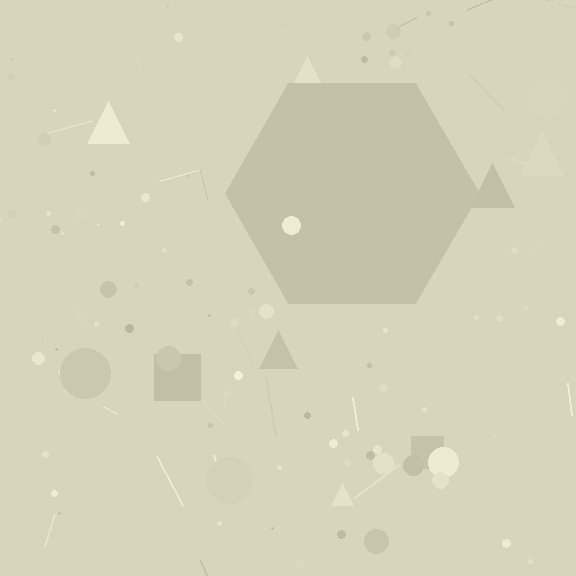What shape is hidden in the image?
A hexagon is hidden in the image.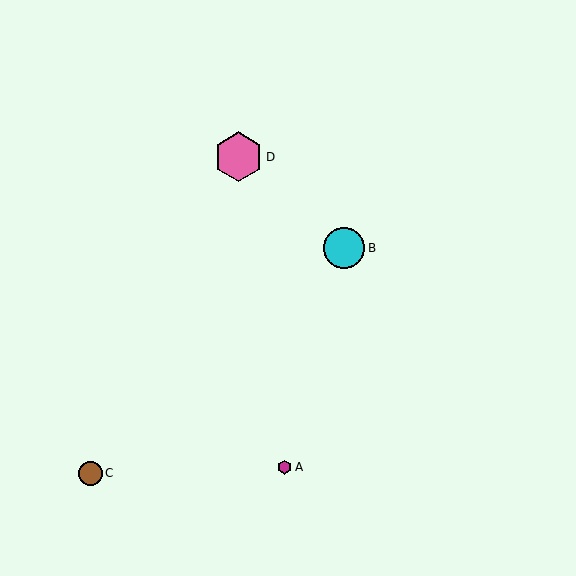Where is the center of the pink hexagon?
The center of the pink hexagon is at (239, 157).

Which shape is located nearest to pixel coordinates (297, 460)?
The magenta hexagon (labeled A) at (285, 467) is nearest to that location.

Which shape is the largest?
The pink hexagon (labeled D) is the largest.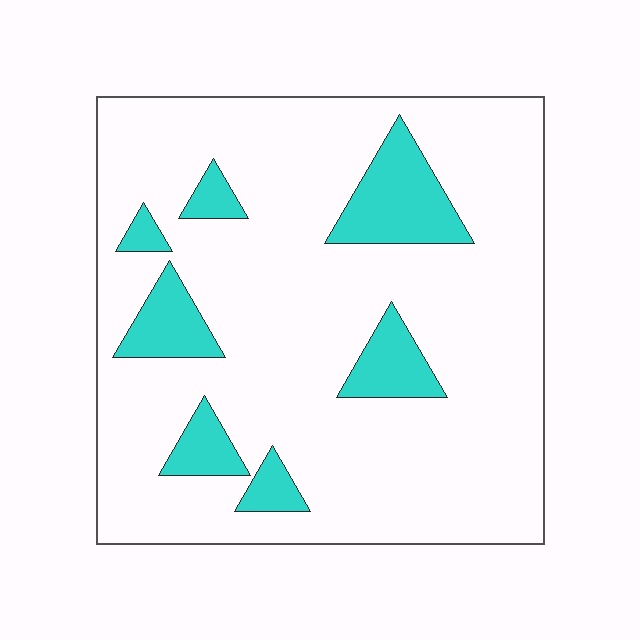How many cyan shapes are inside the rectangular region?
7.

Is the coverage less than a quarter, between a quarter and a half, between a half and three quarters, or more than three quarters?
Less than a quarter.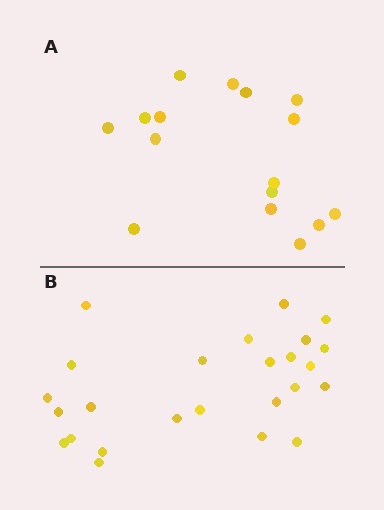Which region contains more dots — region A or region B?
Region B (the bottom region) has more dots.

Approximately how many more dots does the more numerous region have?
Region B has roughly 8 or so more dots than region A.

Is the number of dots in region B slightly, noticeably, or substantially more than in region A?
Region B has substantially more. The ratio is roughly 1.6 to 1.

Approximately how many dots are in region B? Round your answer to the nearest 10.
About 20 dots. (The exact count is 25, which rounds to 20.)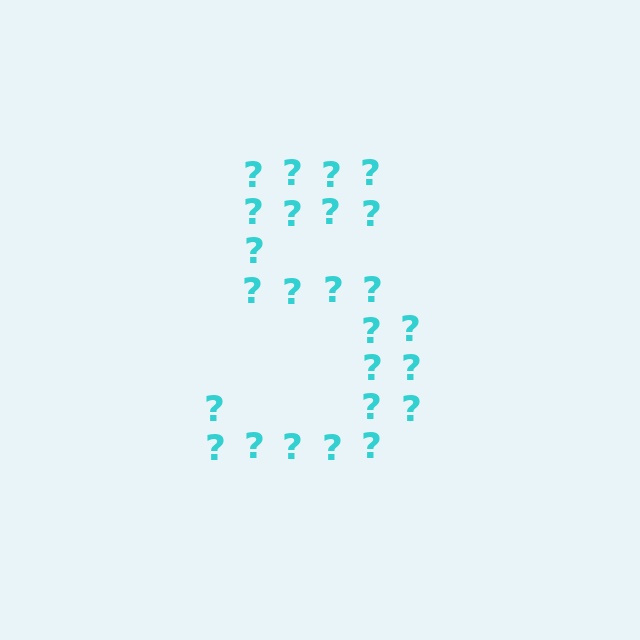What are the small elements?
The small elements are question marks.